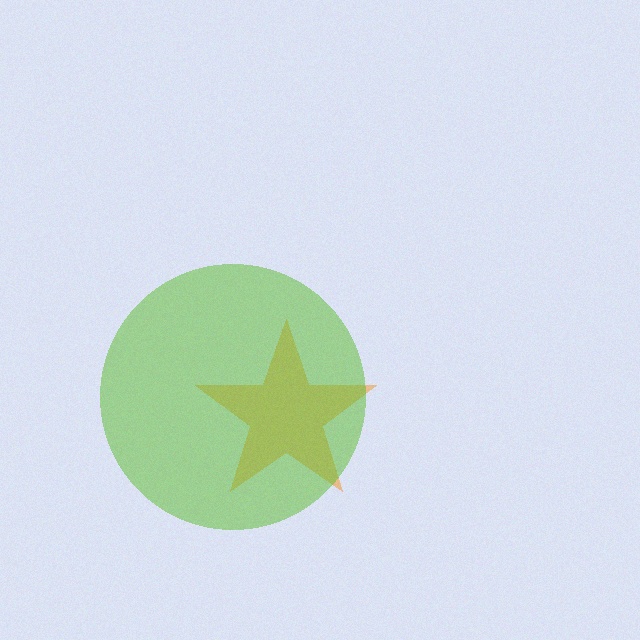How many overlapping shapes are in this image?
There are 2 overlapping shapes in the image.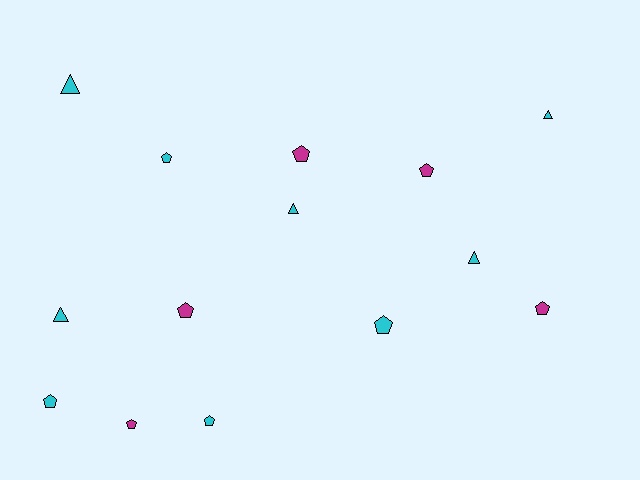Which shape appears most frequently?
Pentagon, with 9 objects.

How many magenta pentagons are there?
There are 5 magenta pentagons.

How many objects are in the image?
There are 14 objects.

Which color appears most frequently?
Cyan, with 9 objects.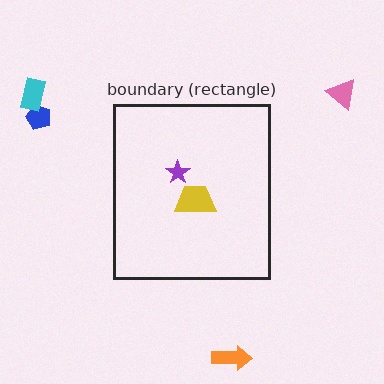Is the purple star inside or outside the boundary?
Inside.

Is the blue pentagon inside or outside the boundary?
Outside.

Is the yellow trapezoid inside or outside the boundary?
Inside.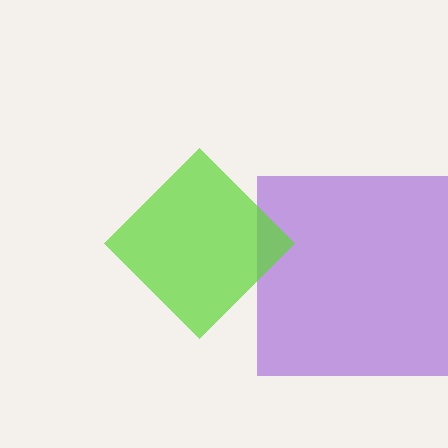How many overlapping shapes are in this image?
There are 2 overlapping shapes in the image.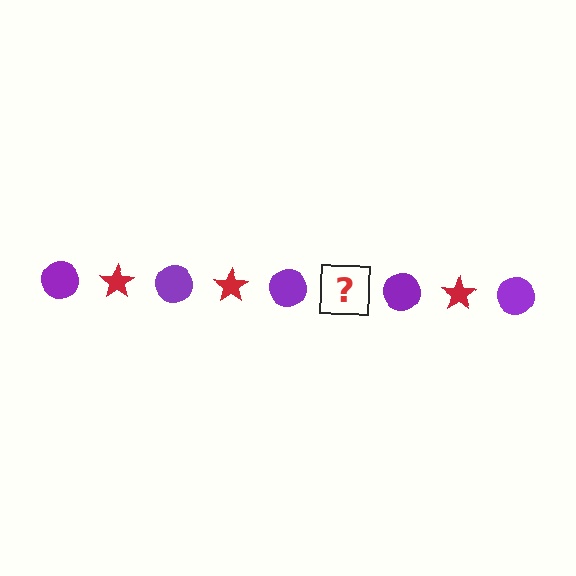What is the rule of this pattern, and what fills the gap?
The rule is that the pattern alternates between purple circle and red star. The gap should be filled with a red star.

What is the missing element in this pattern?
The missing element is a red star.